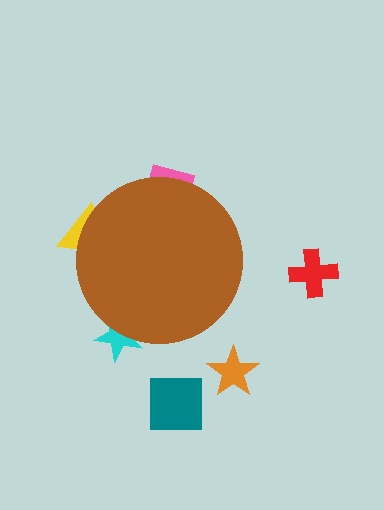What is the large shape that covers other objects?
A brown circle.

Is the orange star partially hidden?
No, the orange star is fully visible.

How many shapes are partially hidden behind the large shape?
3 shapes are partially hidden.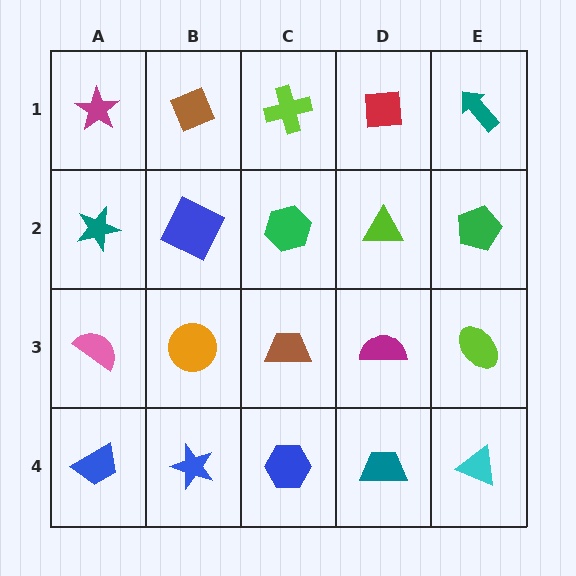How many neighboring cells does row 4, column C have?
3.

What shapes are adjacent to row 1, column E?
A green pentagon (row 2, column E), a red square (row 1, column D).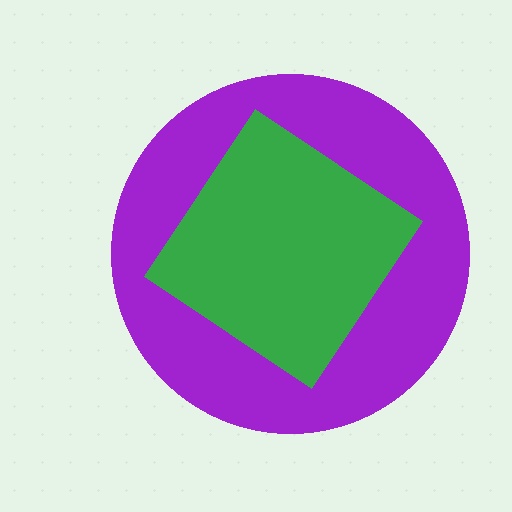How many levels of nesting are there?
2.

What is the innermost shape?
The green diamond.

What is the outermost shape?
The purple circle.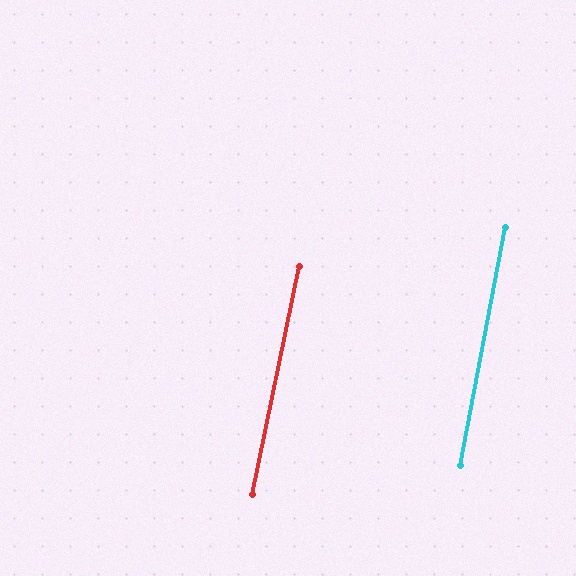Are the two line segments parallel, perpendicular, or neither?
Parallel — their directions differ by only 0.9°.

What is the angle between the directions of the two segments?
Approximately 1 degree.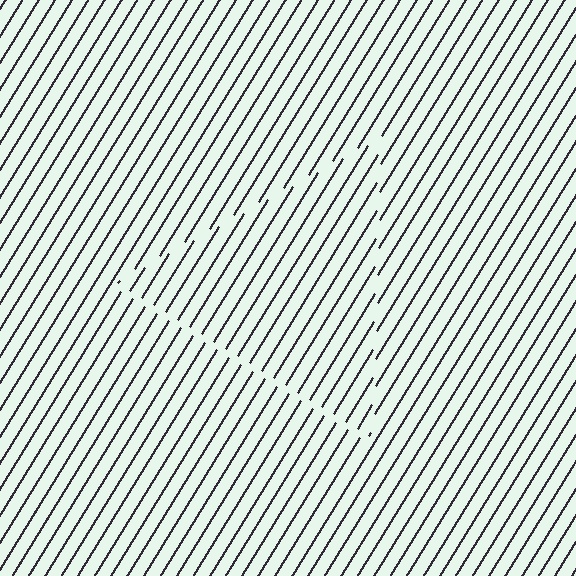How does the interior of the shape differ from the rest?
The interior of the shape contains the same grating, shifted by half a period — the contour is defined by the phase discontinuity where line-ends from the inner and outer gratings abut.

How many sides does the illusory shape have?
3 sides — the line-ends trace a triangle.